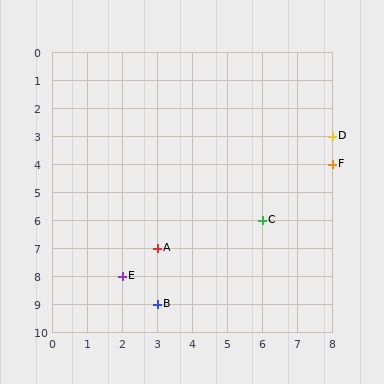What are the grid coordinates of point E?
Point E is at grid coordinates (2, 8).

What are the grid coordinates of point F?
Point F is at grid coordinates (8, 4).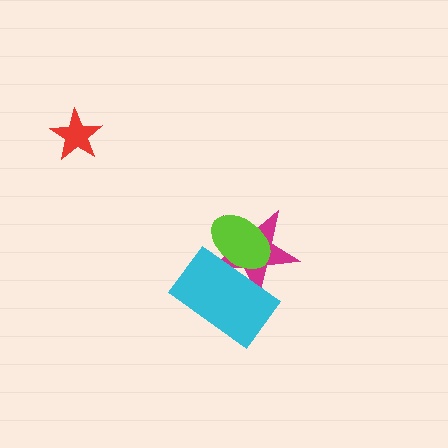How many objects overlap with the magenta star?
2 objects overlap with the magenta star.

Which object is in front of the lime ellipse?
The cyan rectangle is in front of the lime ellipse.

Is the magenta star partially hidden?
Yes, it is partially covered by another shape.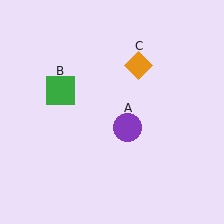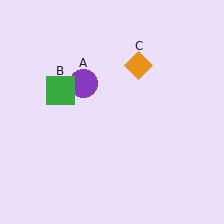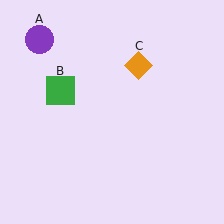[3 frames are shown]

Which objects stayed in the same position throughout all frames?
Green square (object B) and orange diamond (object C) remained stationary.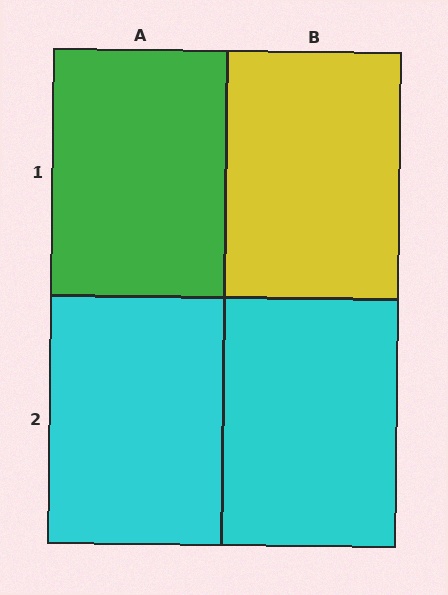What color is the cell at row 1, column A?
Green.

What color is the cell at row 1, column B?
Yellow.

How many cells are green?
1 cell is green.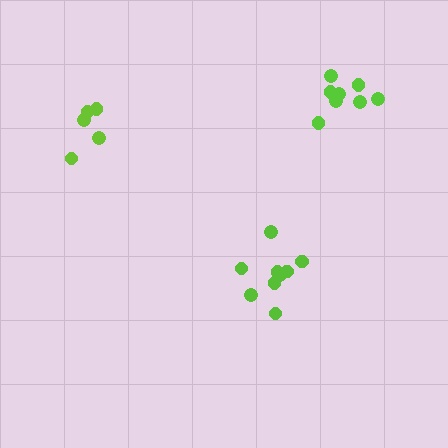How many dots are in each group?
Group 1: 5 dots, Group 2: 9 dots, Group 3: 9 dots (23 total).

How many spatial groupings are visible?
There are 3 spatial groupings.